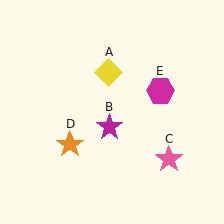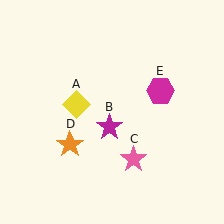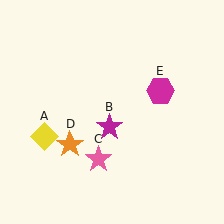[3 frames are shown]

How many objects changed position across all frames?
2 objects changed position: yellow diamond (object A), pink star (object C).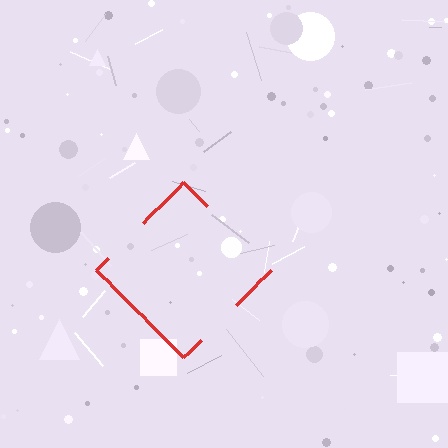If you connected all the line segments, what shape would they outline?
They would outline a diamond.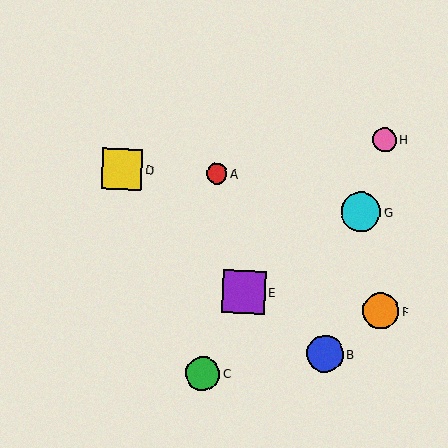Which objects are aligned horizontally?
Objects A, D are aligned horizontally.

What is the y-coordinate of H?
Object H is at y≈140.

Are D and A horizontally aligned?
Yes, both are at y≈169.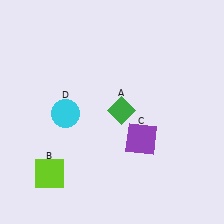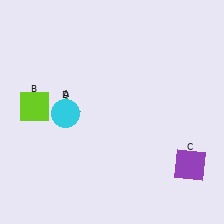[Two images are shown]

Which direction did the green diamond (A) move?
The green diamond (A) moved left.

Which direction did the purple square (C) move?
The purple square (C) moved right.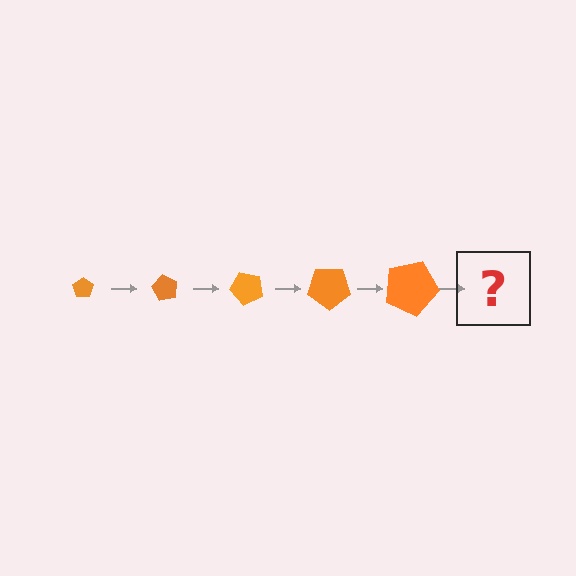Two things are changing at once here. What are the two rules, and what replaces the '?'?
The two rules are that the pentagon grows larger each step and it rotates 60 degrees each step. The '?' should be a pentagon, larger than the previous one and rotated 300 degrees from the start.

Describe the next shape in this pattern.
It should be a pentagon, larger than the previous one and rotated 300 degrees from the start.